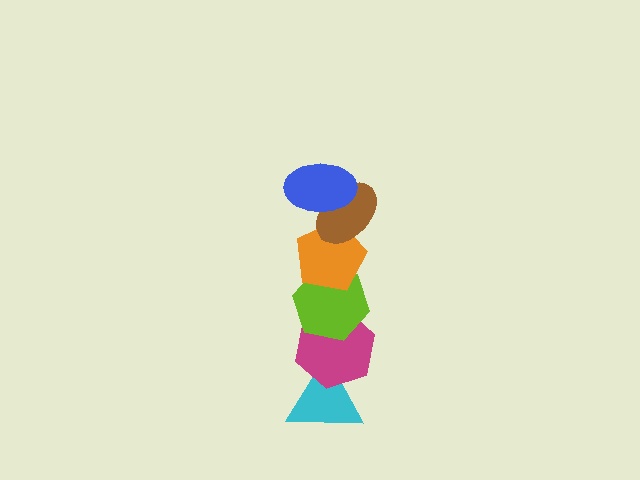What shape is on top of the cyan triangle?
The magenta hexagon is on top of the cyan triangle.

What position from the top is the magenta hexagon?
The magenta hexagon is 5th from the top.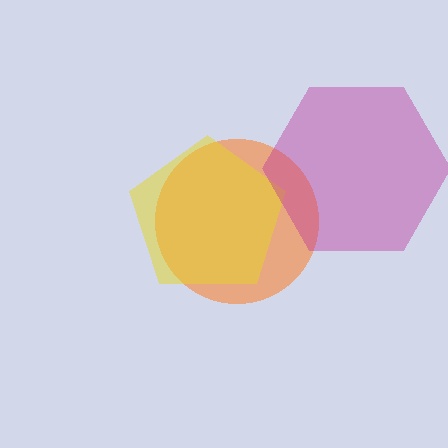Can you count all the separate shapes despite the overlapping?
Yes, there are 3 separate shapes.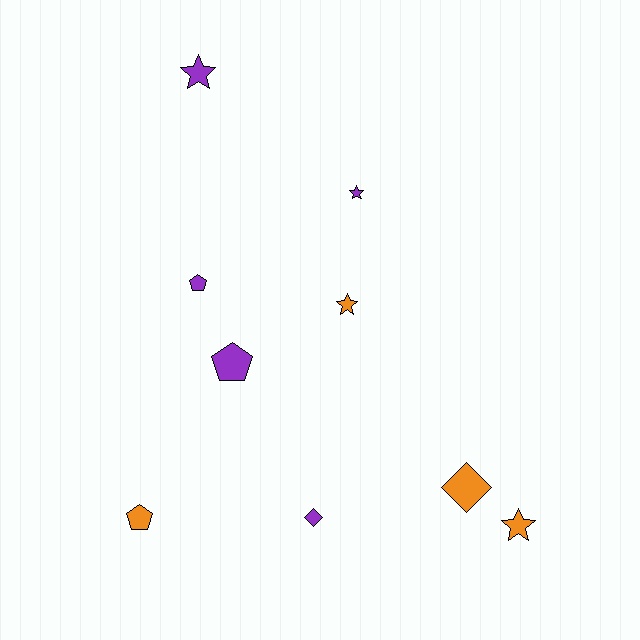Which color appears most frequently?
Purple, with 5 objects.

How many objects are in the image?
There are 9 objects.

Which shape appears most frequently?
Star, with 4 objects.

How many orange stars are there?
There are 2 orange stars.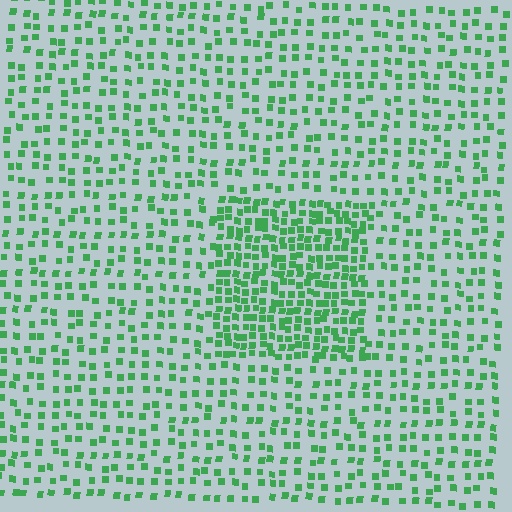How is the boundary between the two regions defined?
The boundary is defined by a change in element density (approximately 2.1x ratio). All elements are the same color, size, and shape.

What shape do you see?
I see a rectangle.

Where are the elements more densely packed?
The elements are more densely packed inside the rectangle boundary.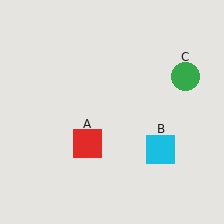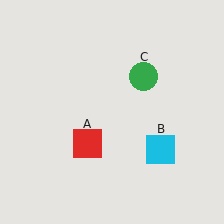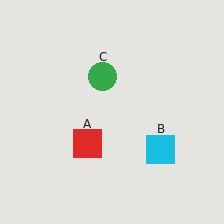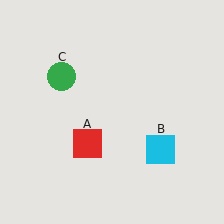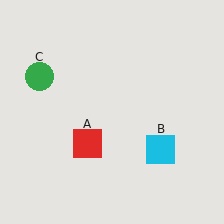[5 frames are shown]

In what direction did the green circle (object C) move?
The green circle (object C) moved left.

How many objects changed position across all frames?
1 object changed position: green circle (object C).